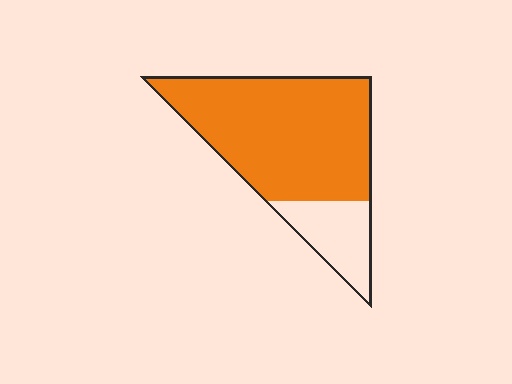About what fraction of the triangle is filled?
About four fifths (4/5).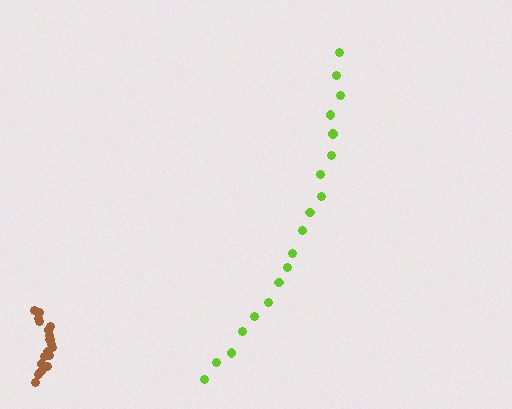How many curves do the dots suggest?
There are 2 distinct paths.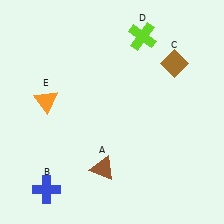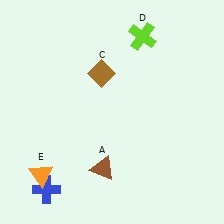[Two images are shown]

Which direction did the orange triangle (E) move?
The orange triangle (E) moved down.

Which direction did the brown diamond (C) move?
The brown diamond (C) moved left.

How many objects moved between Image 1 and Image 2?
2 objects moved between the two images.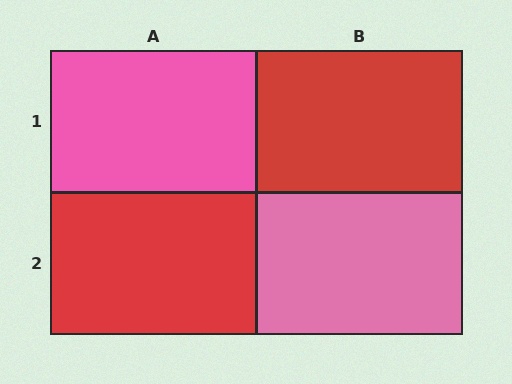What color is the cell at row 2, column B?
Pink.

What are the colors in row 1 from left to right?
Pink, red.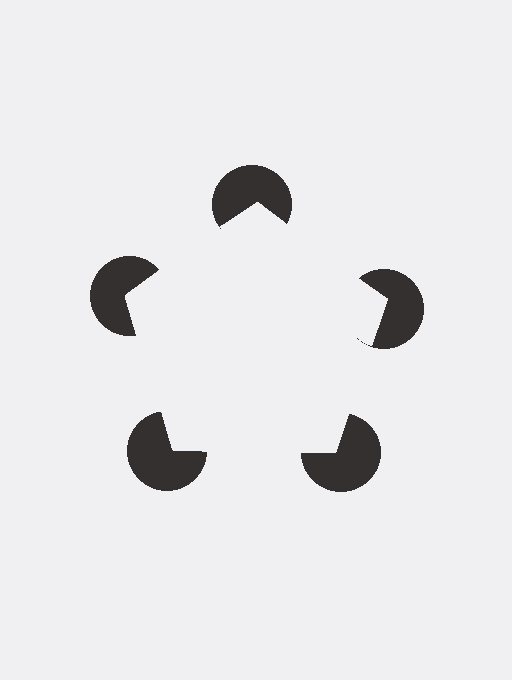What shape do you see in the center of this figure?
An illusory pentagon — its edges are inferred from the aligned wedge cuts in the pac-man discs, not physically drawn.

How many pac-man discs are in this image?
There are 5 — one at each vertex of the illusory pentagon.